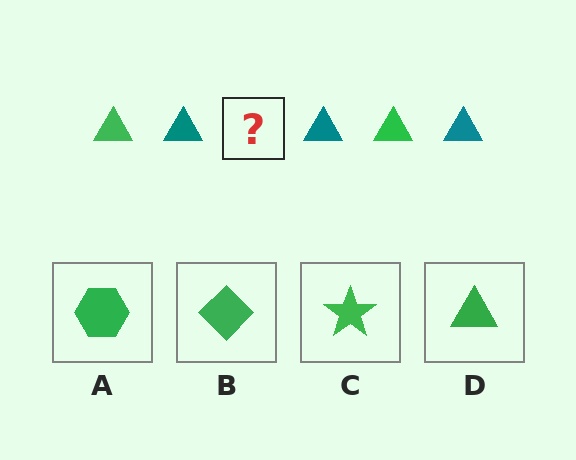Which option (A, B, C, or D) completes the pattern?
D.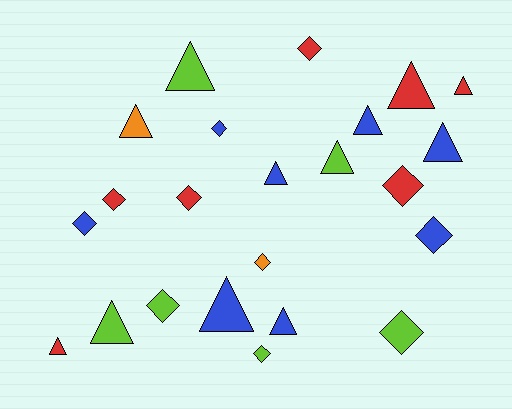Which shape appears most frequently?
Triangle, with 12 objects.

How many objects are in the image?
There are 23 objects.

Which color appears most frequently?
Blue, with 8 objects.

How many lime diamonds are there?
There are 3 lime diamonds.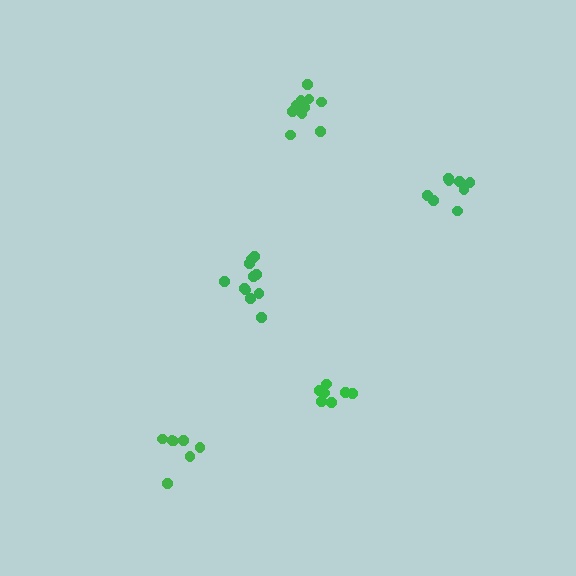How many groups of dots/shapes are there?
There are 5 groups.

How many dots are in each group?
Group 1: 7 dots, Group 2: 7 dots, Group 3: 12 dots, Group 4: 10 dots, Group 5: 8 dots (44 total).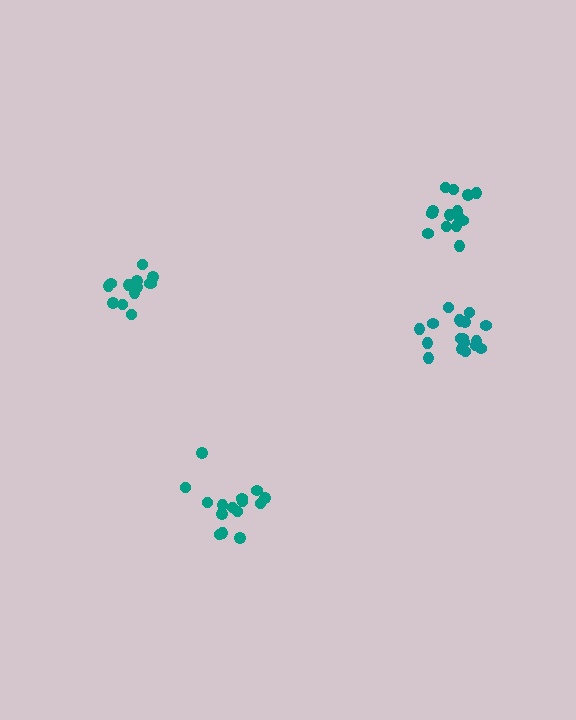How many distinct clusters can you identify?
There are 4 distinct clusters.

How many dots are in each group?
Group 1: 14 dots, Group 2: 14 dots, Group 3: 15 dots, Group 4: 18 dots (61 total).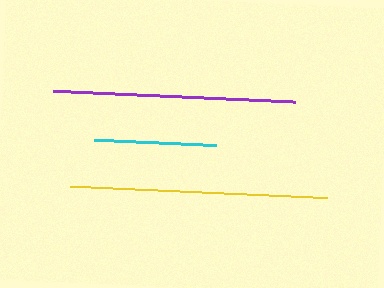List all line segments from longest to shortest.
From longest to shortest: yellow, purple, cyan.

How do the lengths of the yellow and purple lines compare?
The yellow and purple lines are approximately the same length.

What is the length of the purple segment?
The purple segment is approximately 242 pixels long.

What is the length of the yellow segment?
The yellow segment is approximately 257 pixels long.